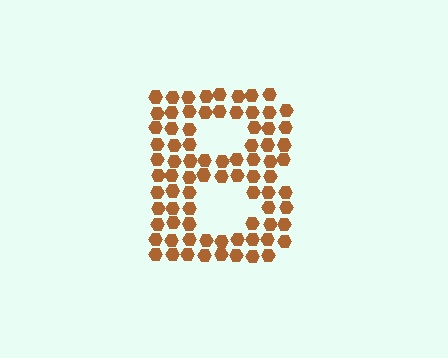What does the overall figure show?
The overall figure shows the letter B.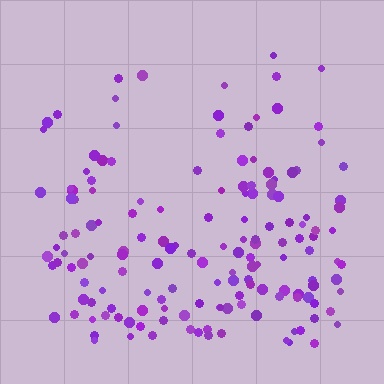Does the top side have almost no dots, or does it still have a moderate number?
Still a moderate number, just noticeably fewer than the bottom.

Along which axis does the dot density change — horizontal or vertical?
Vertical.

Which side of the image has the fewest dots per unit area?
The top.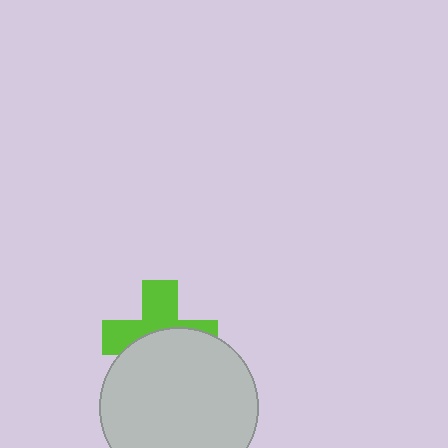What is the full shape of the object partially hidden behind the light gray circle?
The partially hidden object is a lime cross.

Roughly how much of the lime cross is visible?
About half of it is visible (roughly 49%).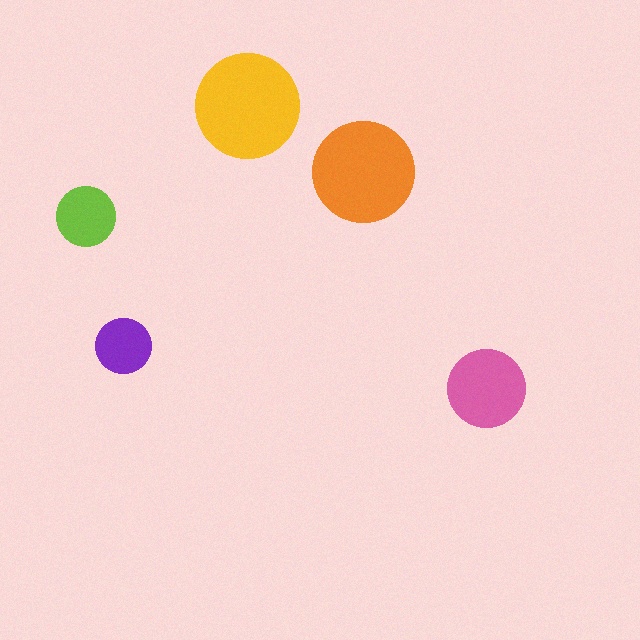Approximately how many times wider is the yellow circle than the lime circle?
About 2 times wider.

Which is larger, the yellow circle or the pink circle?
The yellow one.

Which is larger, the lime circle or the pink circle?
The pink one.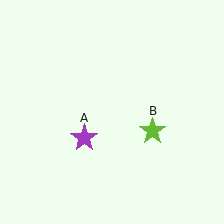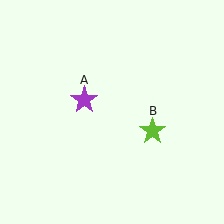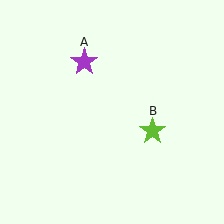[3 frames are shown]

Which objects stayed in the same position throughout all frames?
Lime star (object B) remained stationary.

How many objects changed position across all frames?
1 object changed position: purple star (object A).